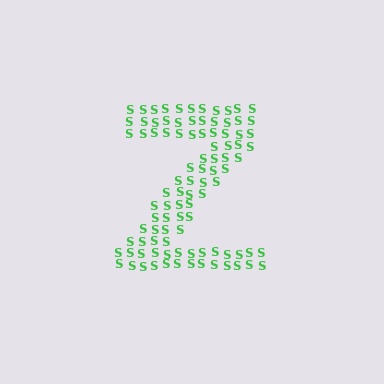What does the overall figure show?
The overall figure shows the letter Z.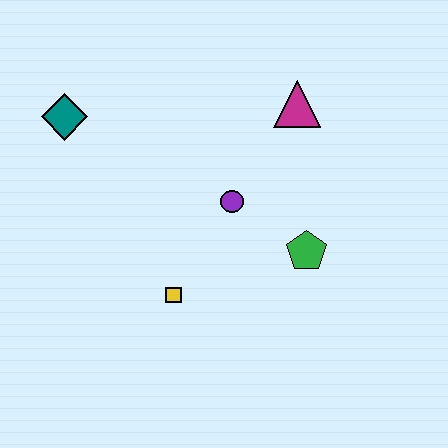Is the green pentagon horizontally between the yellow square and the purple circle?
No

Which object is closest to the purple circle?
The green pentagon is closest to the purple circle.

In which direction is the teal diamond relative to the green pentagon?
The teal diamond is to the left of the green pentagon.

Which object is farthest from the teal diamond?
The green pentagon is farthest from the teal diamond.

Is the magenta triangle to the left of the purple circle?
No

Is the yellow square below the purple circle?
Yes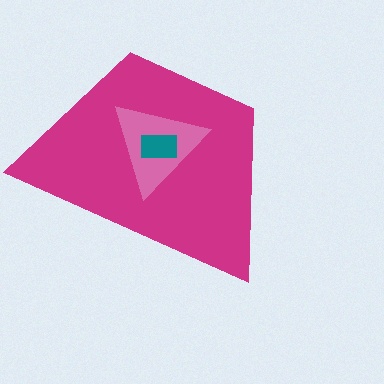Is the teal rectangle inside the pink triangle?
Yes.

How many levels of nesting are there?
3.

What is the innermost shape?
The teal rectangle.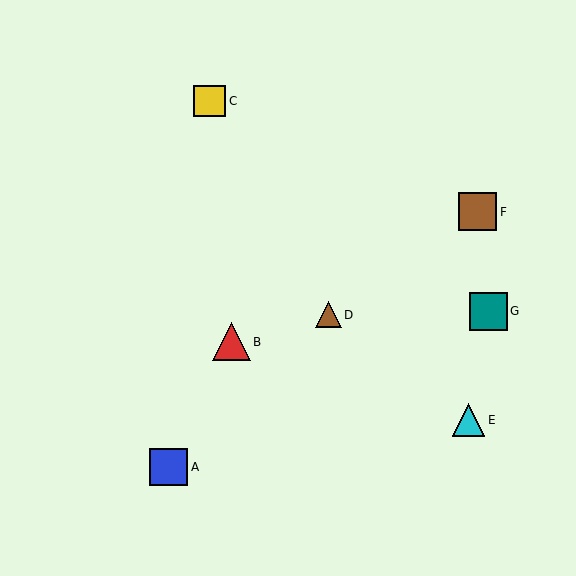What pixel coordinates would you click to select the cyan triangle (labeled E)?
Click at (468, 420) to select the cyan triangle E.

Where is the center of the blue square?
The center of the blue square is at (169, 467).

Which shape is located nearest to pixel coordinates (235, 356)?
The red triangle (labeled B) at (231, 342) is nearest to that location.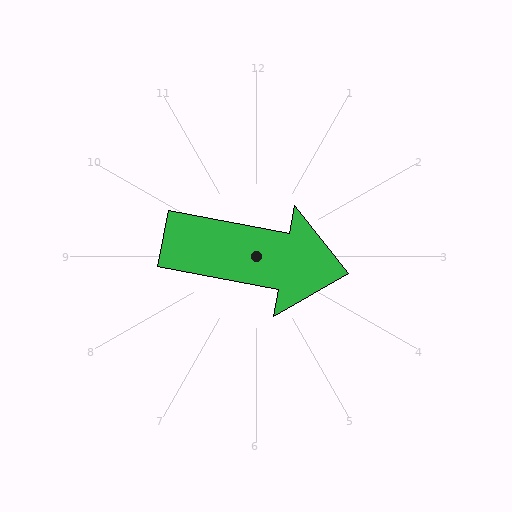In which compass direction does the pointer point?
East.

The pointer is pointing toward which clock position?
Roughly 3 o'clock.